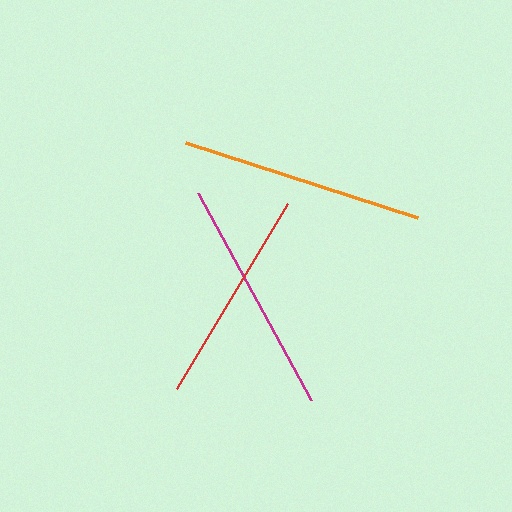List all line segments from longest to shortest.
From longest to shortest: orange, magenta, red.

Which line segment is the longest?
The orange line is the longest at approximately 243 pixels.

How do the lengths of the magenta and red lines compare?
The magenta and red lines are approximately the same length.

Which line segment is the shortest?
The red line is the shortest at approximately 215 pixels.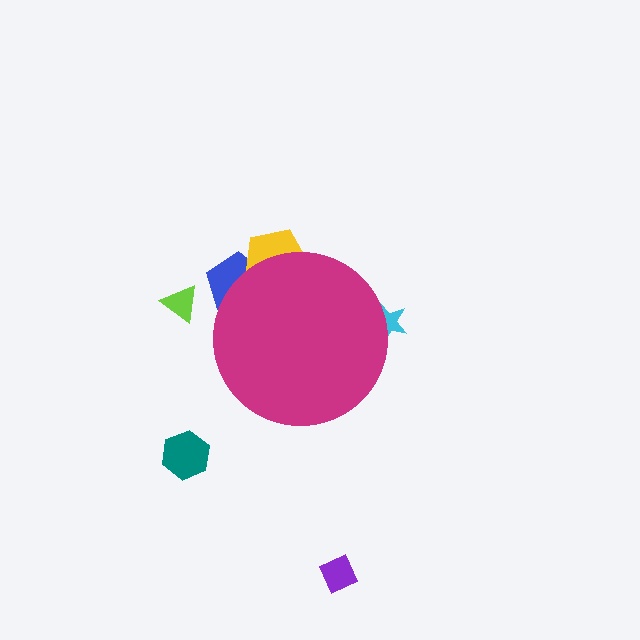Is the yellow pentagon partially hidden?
Yes, the yellow pentagon is partially hidden behind the magenta circle.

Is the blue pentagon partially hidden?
Yes, the blue pentagon is partially hidden behind the magenta circle.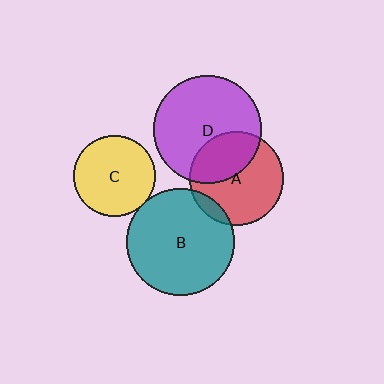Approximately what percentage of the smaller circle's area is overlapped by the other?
Approximately 35%.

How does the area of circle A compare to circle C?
Approximately 1.3 times.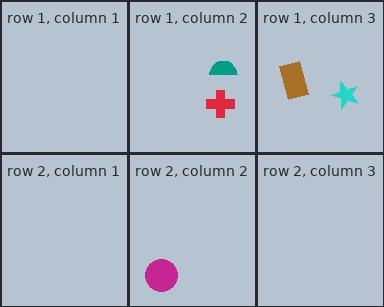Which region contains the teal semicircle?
The row 1, column 2 region.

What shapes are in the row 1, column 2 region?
The teal semicircle, the red cross.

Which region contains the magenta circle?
The row 2, column 2 region.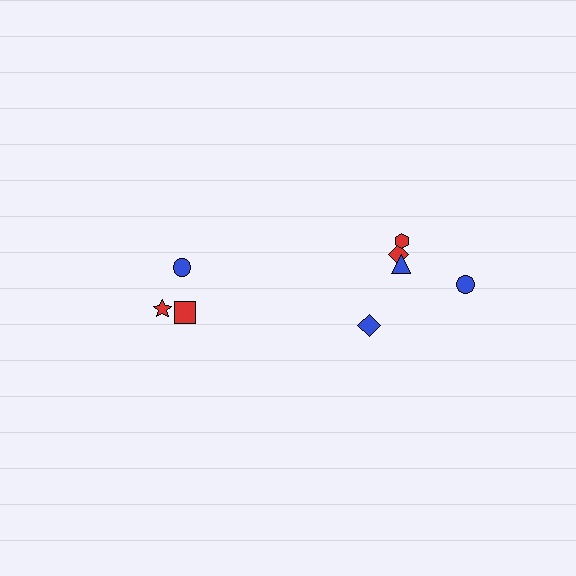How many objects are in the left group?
There are 3 objects.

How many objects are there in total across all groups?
There are 8 objects.